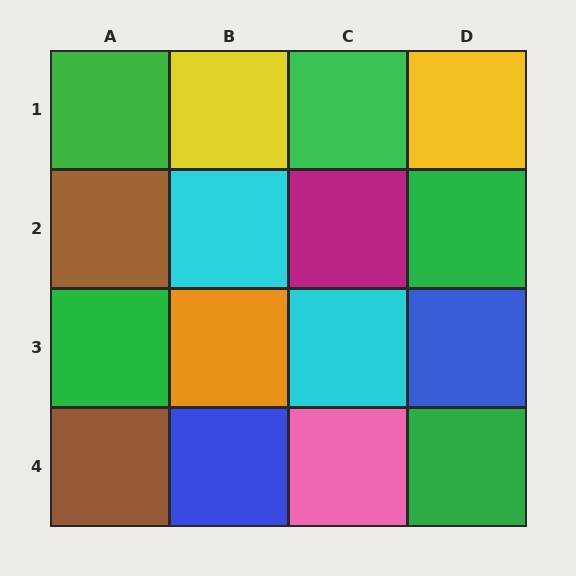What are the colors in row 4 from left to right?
Brown, blue, pink, green.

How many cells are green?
5 cells are green.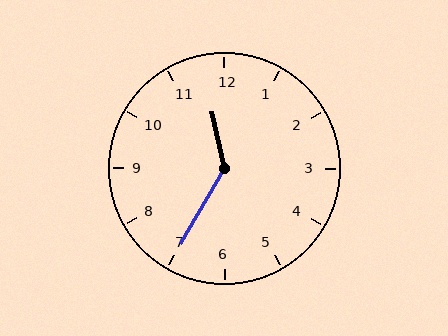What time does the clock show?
11:35.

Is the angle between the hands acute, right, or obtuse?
It is obtuse.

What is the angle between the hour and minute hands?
Approximately 138 degrees.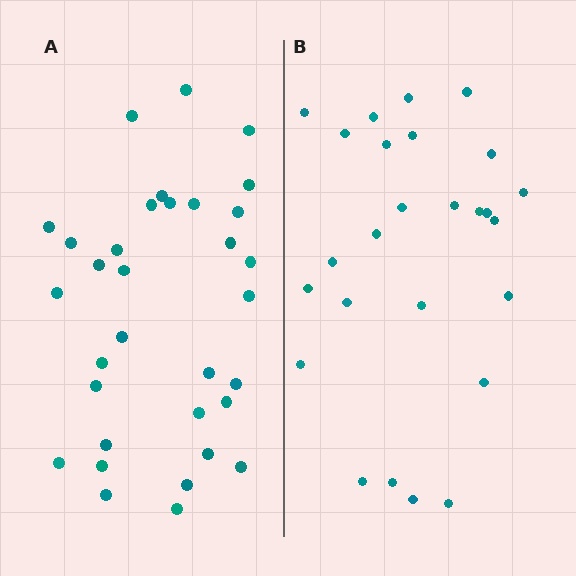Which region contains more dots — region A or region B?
Region A (the left region) has more dots.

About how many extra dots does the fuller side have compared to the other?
Region A has roughly 8 or so more dots than region B.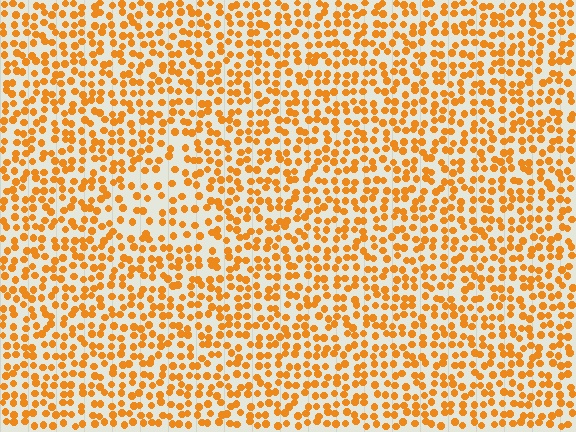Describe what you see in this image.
The image contains small orange elements arranged at two different densities. A triangle-shaped region is visible where the elements are less densely packed than the surrounding area.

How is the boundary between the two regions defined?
The boundary is defined by a change in element density (approximately 1.7x ratio). All elements are the same color, size, and shape.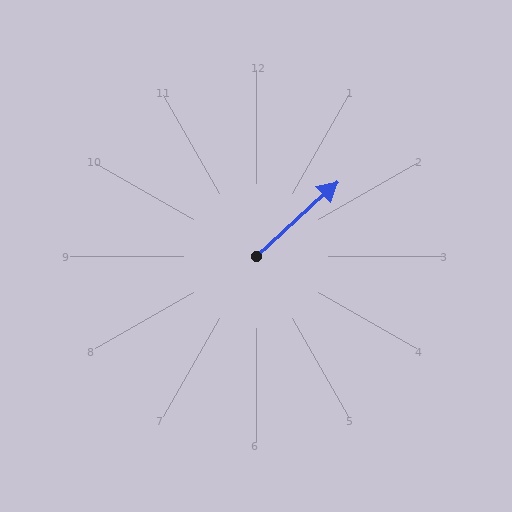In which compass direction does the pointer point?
Northeast.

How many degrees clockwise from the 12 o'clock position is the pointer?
Approximately 48 degrees.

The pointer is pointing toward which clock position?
Roughly 2 o'clock.